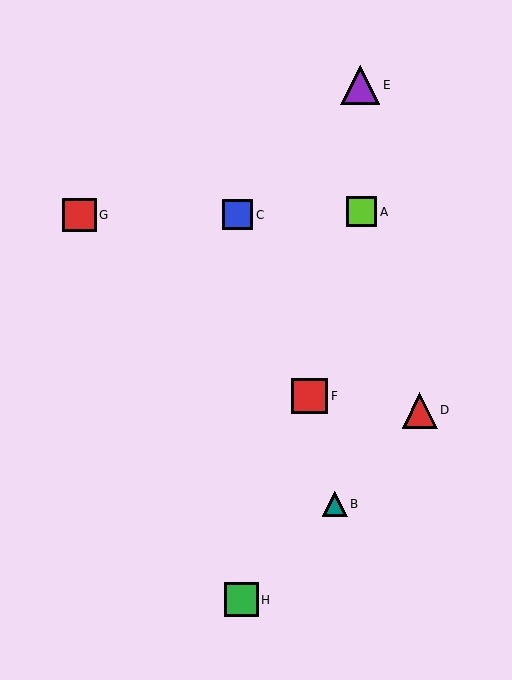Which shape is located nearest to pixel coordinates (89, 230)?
The red square (labeled G) at (80, 215) is nearest to that location.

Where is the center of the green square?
The center of the green square is at (242, 600).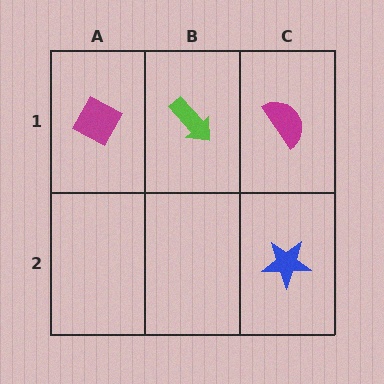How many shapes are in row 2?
1 shape.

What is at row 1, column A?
A magenta diamond.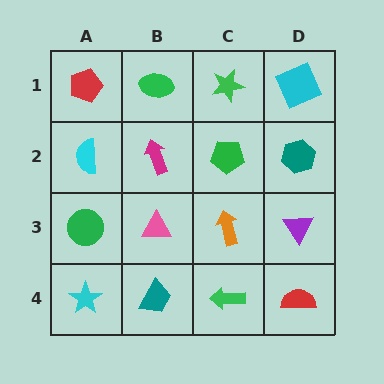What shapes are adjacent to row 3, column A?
A cyan semicircle (row 2, column A), a cyan star (row 4, column A), a pink triangle (row 3, column B).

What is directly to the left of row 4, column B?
A cyan star.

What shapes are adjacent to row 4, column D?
A purple triangle (row 3, column D), a green arrow (row 4, column C).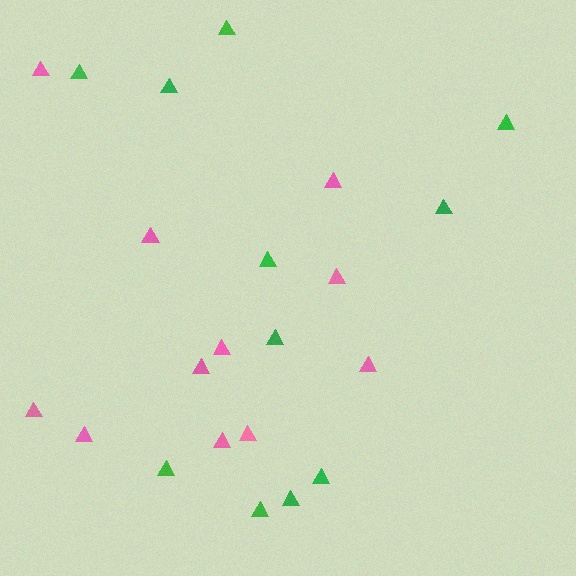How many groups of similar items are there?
There are 2 groups: one group of green triangles (11) and one group of pink triangles (11).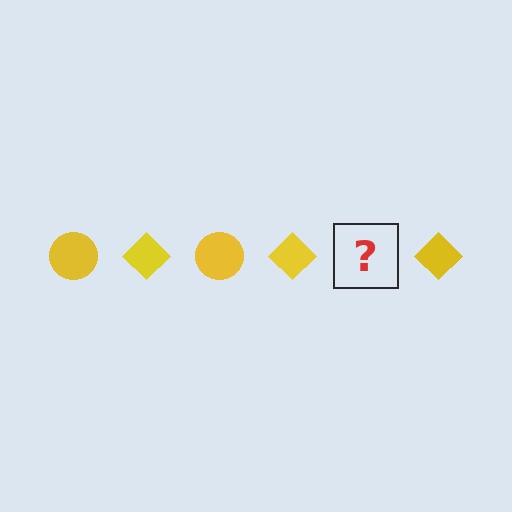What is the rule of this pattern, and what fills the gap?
The rule is that the pattern cycles through circle, diamond shapes in yellow. The gap should be filled with a yellow circle.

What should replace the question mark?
The question mark should be replaced with a yellow circle.